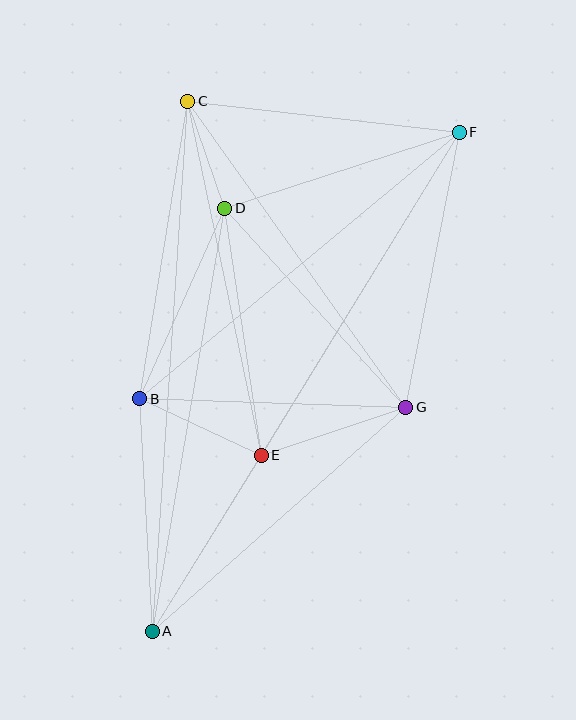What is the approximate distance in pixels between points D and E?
The distance between D and E is approximately 250 pixels.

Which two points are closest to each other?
Points C and D are closest to each other.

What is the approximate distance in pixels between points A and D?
The distance between A and D is approximately 429 pixels.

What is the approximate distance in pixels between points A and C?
The distance between A and C is approximately 531 pixels.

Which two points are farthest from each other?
Points A and F are farthest from each other.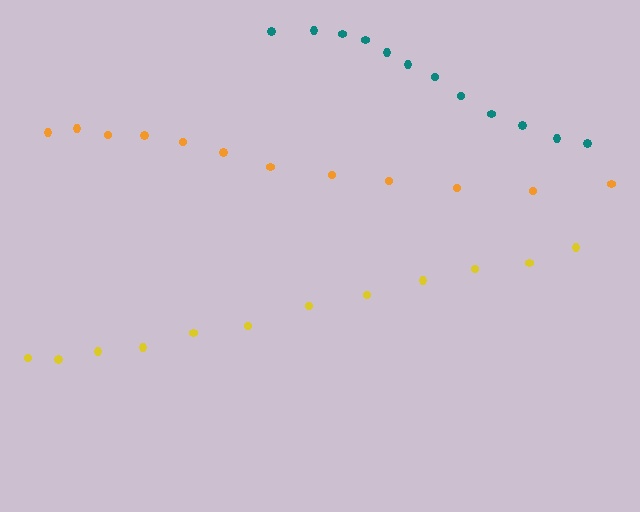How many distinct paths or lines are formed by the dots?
There are 3 distinct paths.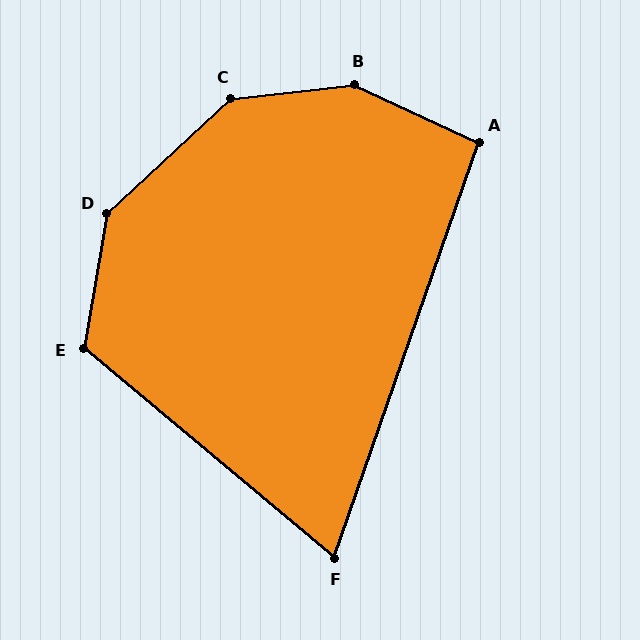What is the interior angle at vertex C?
Approximately 144 degrees (obtuse).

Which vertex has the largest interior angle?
B, at approximately 148 degrees.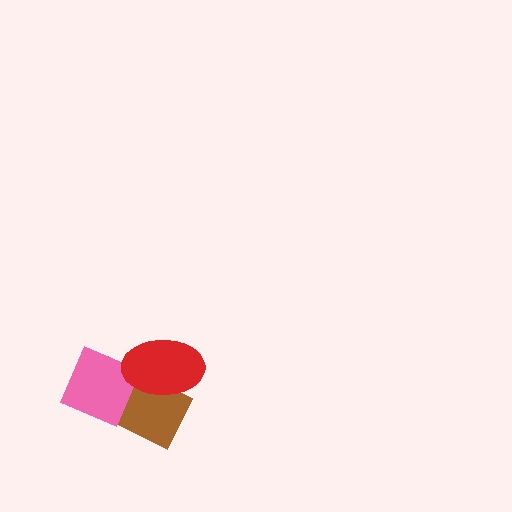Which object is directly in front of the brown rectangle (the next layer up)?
The pink diamond is directly in front of the brown rectangle.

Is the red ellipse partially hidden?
No, no other shape covers it.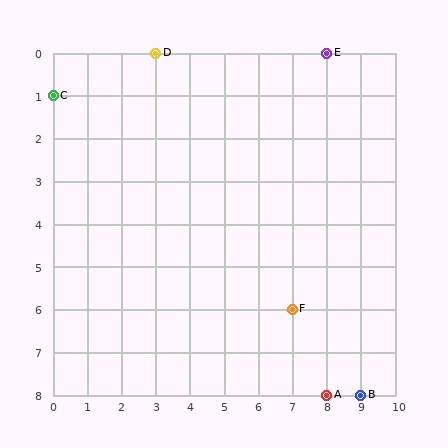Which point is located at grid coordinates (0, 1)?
Point C is at (0, 1).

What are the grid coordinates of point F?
Point F is at grid coordinates (7, 6).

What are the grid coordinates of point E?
Point E is at grid coordinates (8, 0).